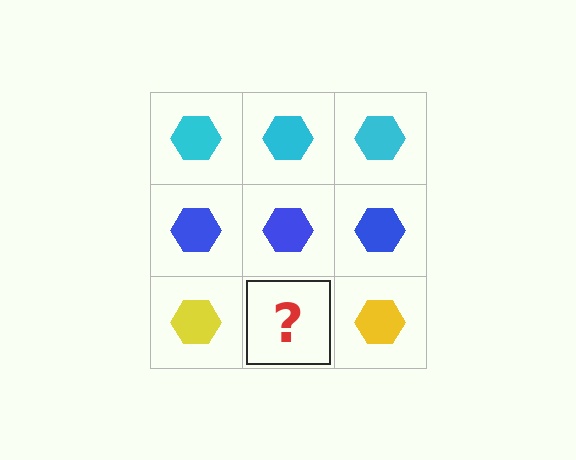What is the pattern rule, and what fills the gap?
The rule is that each row has a consistent color. The gap should be filled with a yellow hexagon.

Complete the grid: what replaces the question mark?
The question mark should be replaced with a yellow hexagon.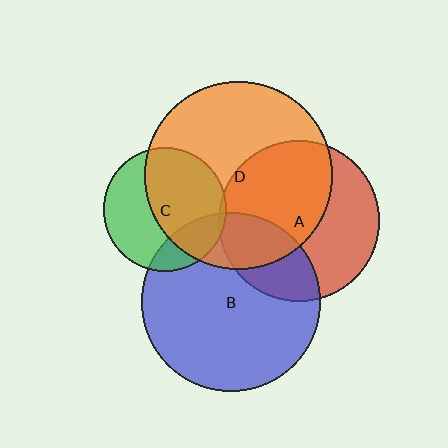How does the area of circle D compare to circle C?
Approximately 2.3 times.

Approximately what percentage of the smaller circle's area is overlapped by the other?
Approximately 55%.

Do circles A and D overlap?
Yes.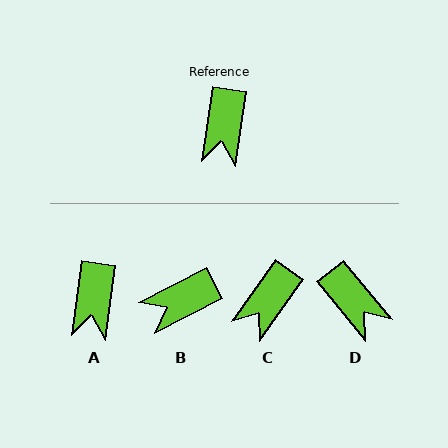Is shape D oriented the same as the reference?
No, it is off by about 47 degrees.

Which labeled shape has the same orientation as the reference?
A.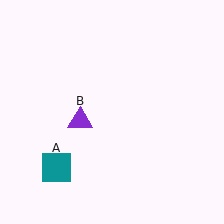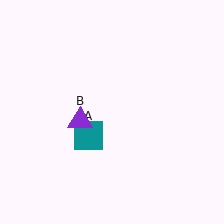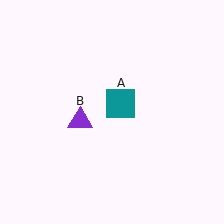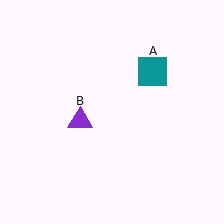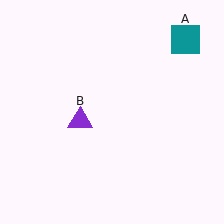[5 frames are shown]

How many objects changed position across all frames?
1 object changed position: teal square (object A).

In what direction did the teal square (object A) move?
The teal square (object A) moved up and to the right.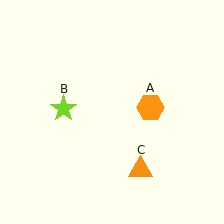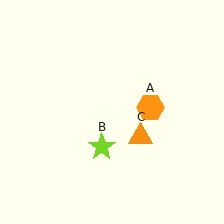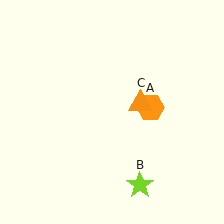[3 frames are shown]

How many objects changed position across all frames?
2 objects changed position: lime star (object B), orange triangle (object C).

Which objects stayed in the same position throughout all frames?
Orange hexagon (object A) remained stationary.